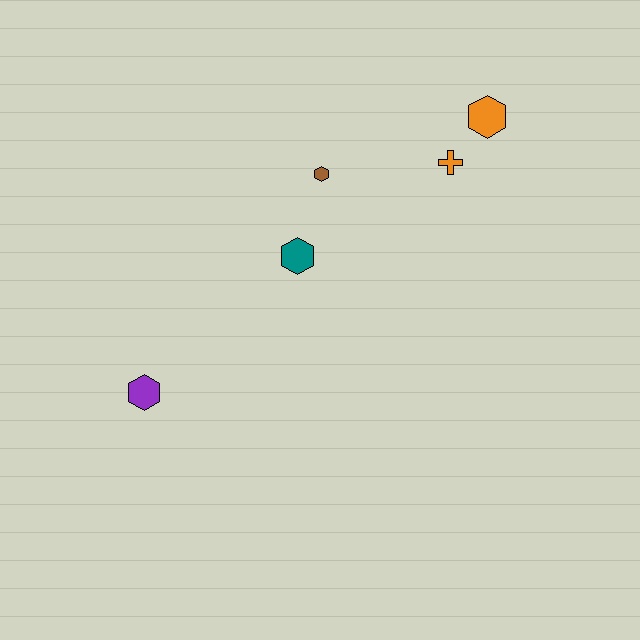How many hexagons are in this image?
There are 4 hexagons.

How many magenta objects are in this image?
There are no magenta objects.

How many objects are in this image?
There are 5 objects.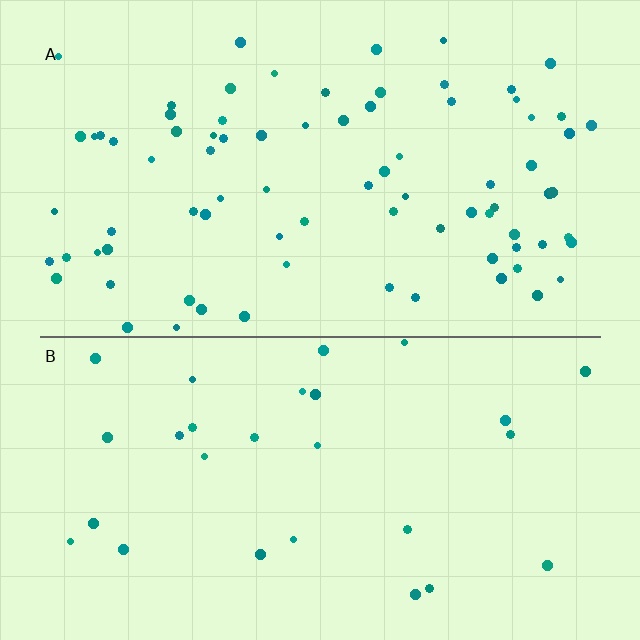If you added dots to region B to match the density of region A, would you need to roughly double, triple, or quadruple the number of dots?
Approximately triple.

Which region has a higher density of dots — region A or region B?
A (the top).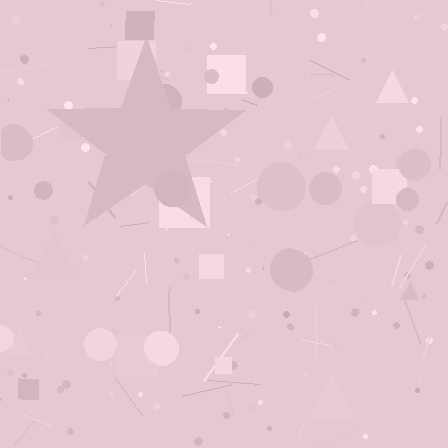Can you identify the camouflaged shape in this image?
The camouflaged shape is a star.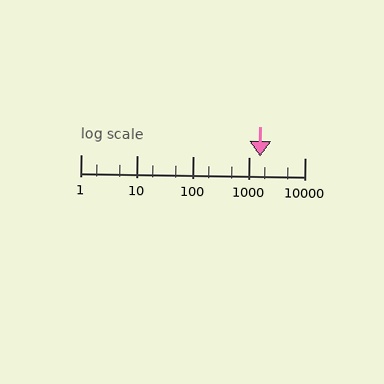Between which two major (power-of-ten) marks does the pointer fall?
The pointer is between 1000 and 10000.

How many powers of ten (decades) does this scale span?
The scale spans 4 decades, from 1 to 10000.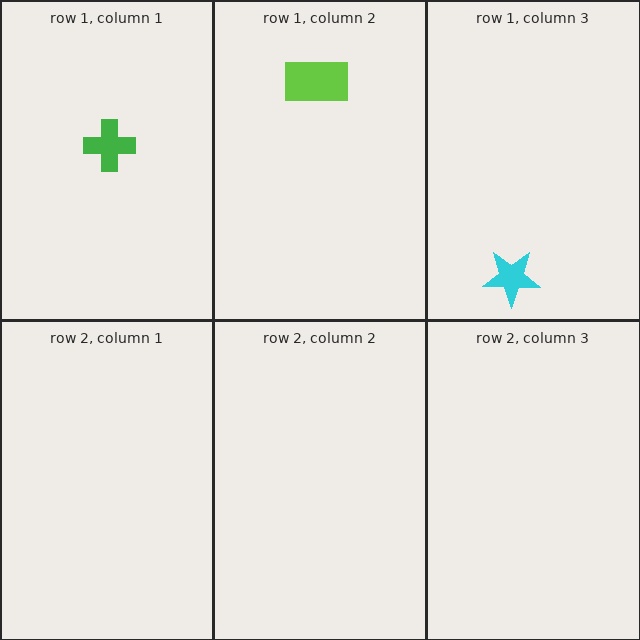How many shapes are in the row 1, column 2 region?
1.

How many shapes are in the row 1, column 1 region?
1.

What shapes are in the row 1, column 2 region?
The lime rectangle.